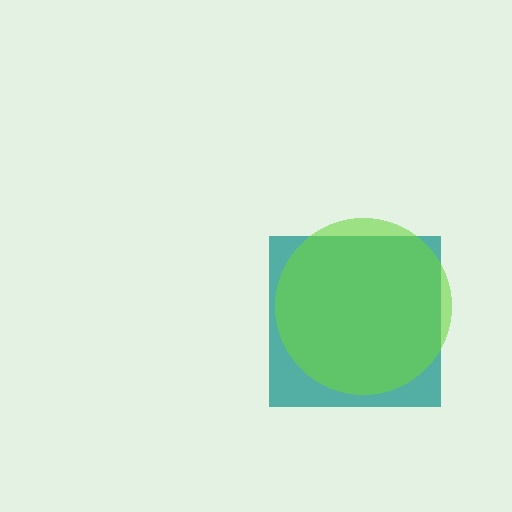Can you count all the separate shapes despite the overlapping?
Yes, there are 2 separate shapes.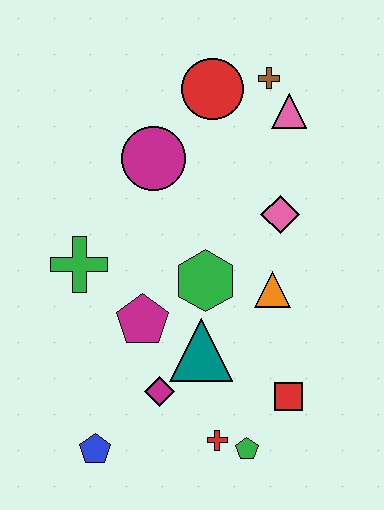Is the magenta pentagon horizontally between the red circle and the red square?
No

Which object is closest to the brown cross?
The pink triangle is closest to the brown cross.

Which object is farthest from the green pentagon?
The brown cross is farthest from the green pentagon.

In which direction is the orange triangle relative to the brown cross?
The orange triangle is below the brown cross.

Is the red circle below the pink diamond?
No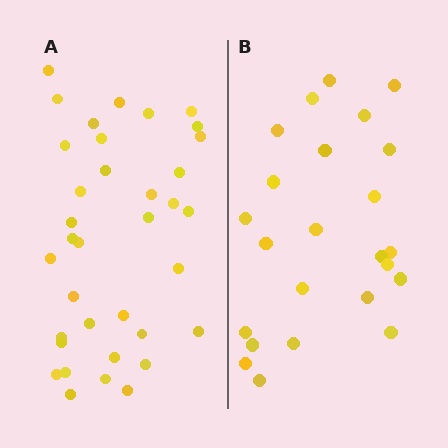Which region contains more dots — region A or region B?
Region A (the left region) has more dots.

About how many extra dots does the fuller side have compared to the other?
Region A has roughly 12 or so more dots than region B.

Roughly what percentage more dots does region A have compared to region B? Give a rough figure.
About 50% more.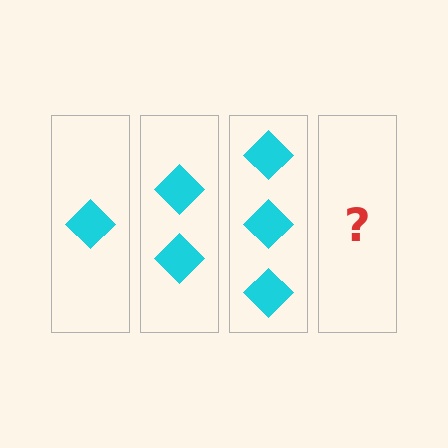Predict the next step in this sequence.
The next step is 4 diamonds.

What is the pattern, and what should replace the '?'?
The pattern is that each step adds one more diamond. The '?' should be 4 diamonds.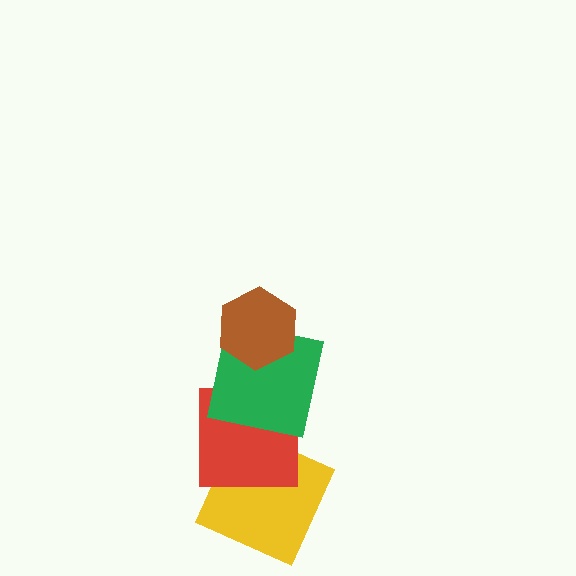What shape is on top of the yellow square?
The red square is on top of the yellow square.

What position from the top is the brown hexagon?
The brown hexagon is 1st from the top.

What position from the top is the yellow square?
The yellow square is 4th from the top.